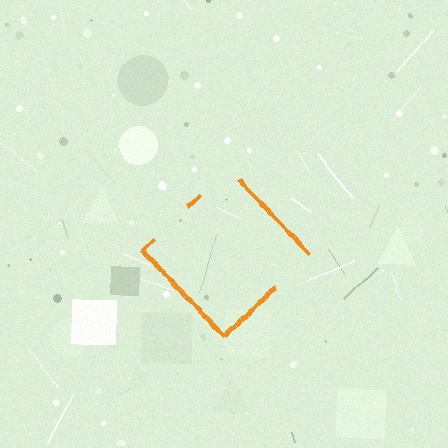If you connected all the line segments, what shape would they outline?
They would outline a diamond.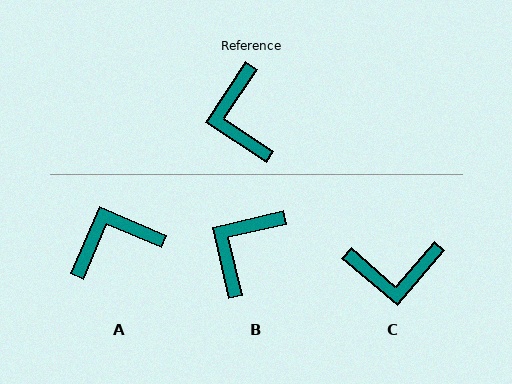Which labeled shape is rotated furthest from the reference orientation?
C, about 83 degrees away.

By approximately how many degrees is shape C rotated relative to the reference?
Approximately 83 degrees counter-clockwise.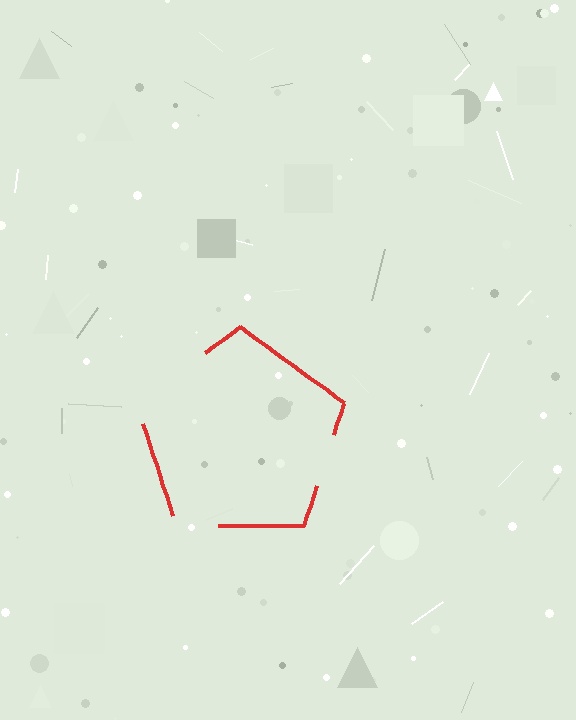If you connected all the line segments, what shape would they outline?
They would outline a pentagon.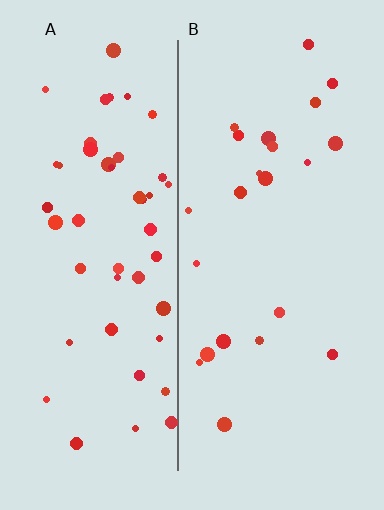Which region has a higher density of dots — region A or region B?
A (the left).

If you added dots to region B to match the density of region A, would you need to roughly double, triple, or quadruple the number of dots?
Approximately double.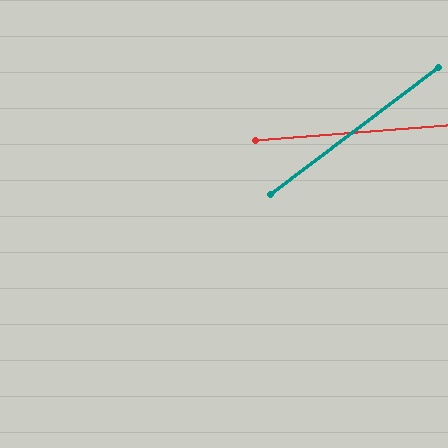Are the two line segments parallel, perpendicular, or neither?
Neither parallel nor perpendicular — they differ by about 32°.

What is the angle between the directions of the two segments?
Approximately 32 degrees.